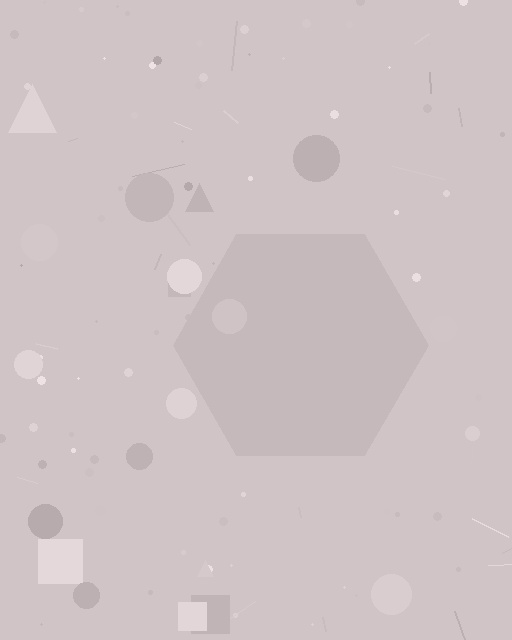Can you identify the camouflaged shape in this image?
The camouflaged shape is a hexagon.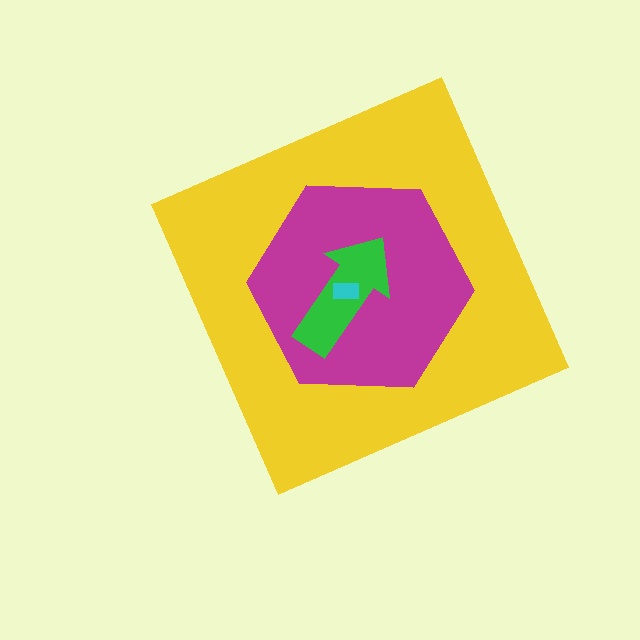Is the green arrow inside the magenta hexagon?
Yes.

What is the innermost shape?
The cyan rectangle.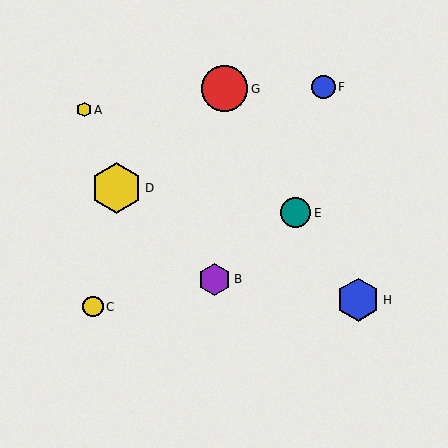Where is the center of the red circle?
The center of the red circle is at (225, 89).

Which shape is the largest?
The yellow hexagon (labeled D) is the largest.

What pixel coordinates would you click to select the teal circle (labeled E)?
Click at (296, 213) to select the teal circle E.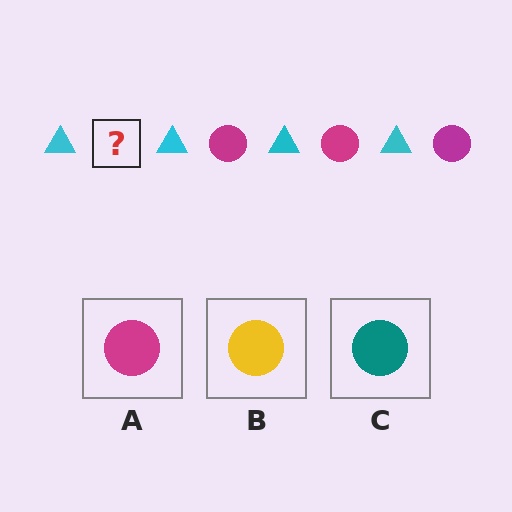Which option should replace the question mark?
Option A.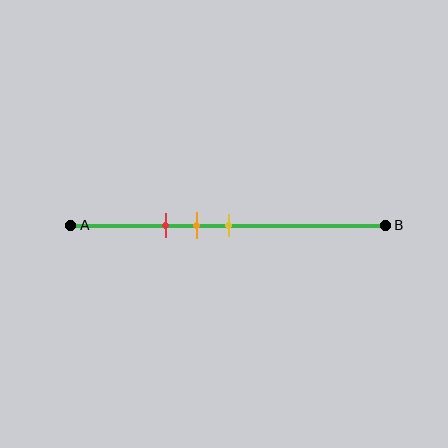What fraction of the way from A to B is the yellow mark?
The yellow mark is approximately 50% (0.5) of the way from A to B.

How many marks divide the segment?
There are 3 marks dividing the segment.